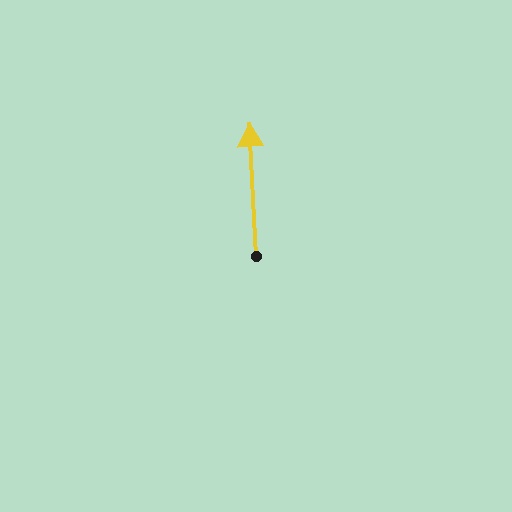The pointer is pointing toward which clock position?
Roughly 12 o'clock.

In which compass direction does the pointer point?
North.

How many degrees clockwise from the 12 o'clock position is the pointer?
Approximately 357 degrees.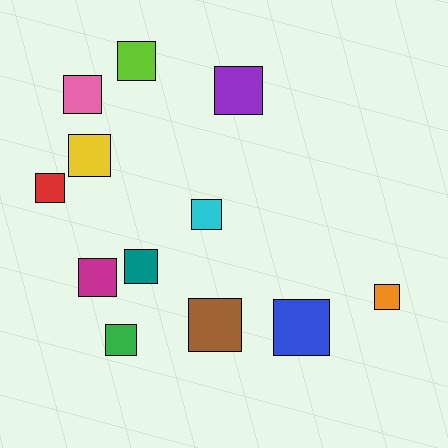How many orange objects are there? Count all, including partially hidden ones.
There is 1 orange object.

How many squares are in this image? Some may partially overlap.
There are 12 squares.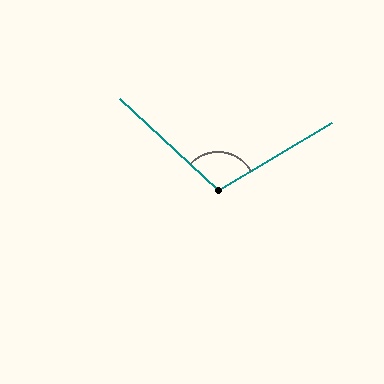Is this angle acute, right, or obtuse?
It is obtuse.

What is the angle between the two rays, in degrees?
Approximately 106 degrees.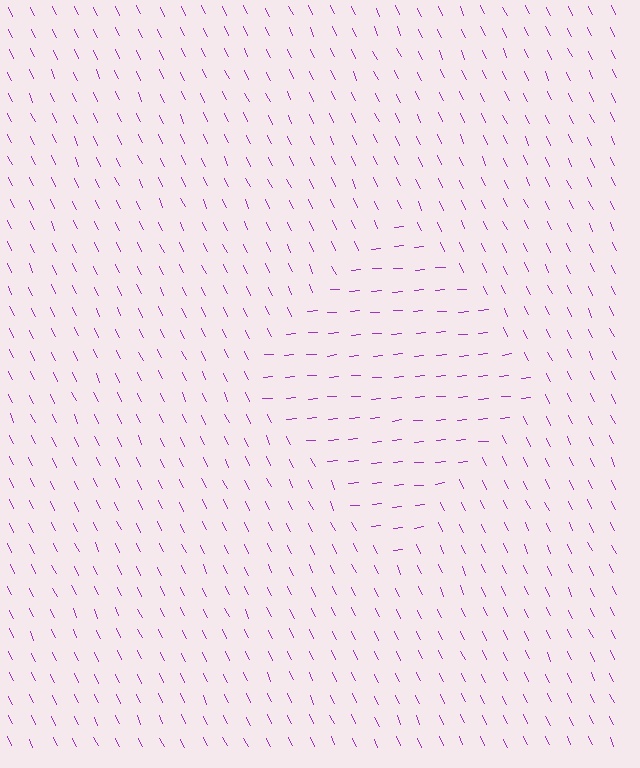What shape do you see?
I see a diamond.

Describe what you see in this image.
The image is filled with small purple line segments. A diamond region in the image has lines oriented differently from the surrounding lines, creating a visible texture boundary.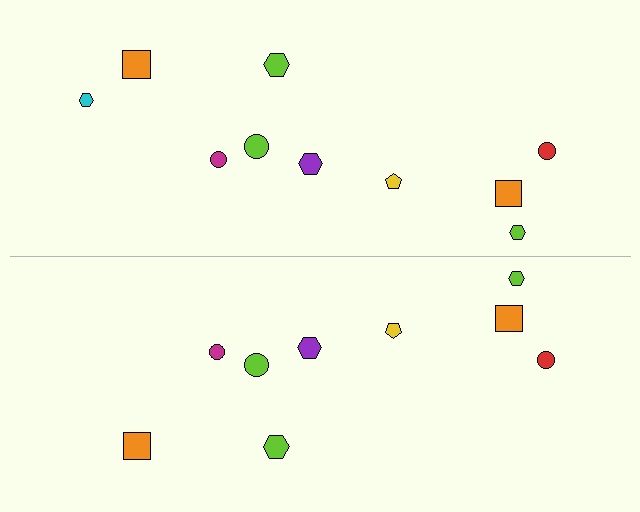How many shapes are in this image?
There are 19 shapes in this image.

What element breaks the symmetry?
A cyan hexagon is missing from the bottom side.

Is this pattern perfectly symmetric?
No, the pattern is not perfectly symmetric. A cyan hexagon is missing from the bottom side.